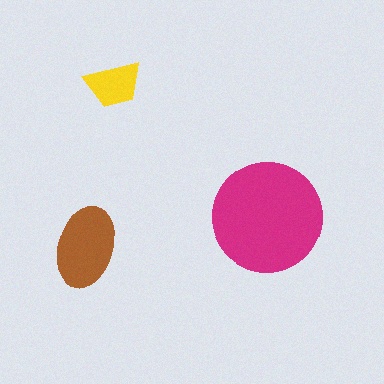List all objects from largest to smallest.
The magenta circle, the brown ellipse, the yellow trapezoid.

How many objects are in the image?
There are 3 objects in the image.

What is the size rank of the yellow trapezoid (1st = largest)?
3rd.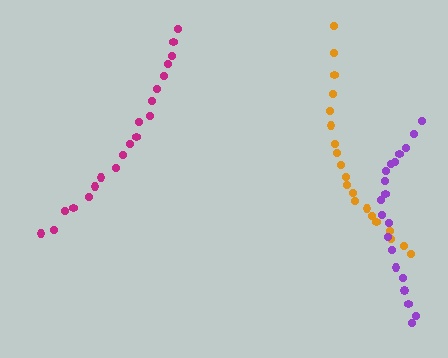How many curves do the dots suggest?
There are 3 distinct paths.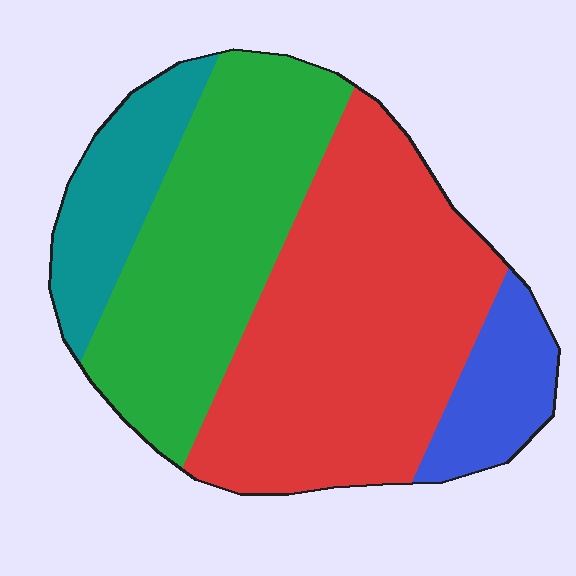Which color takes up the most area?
Red, at roughly 45%.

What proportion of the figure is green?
Green takes up between a sixth and a third of the figure.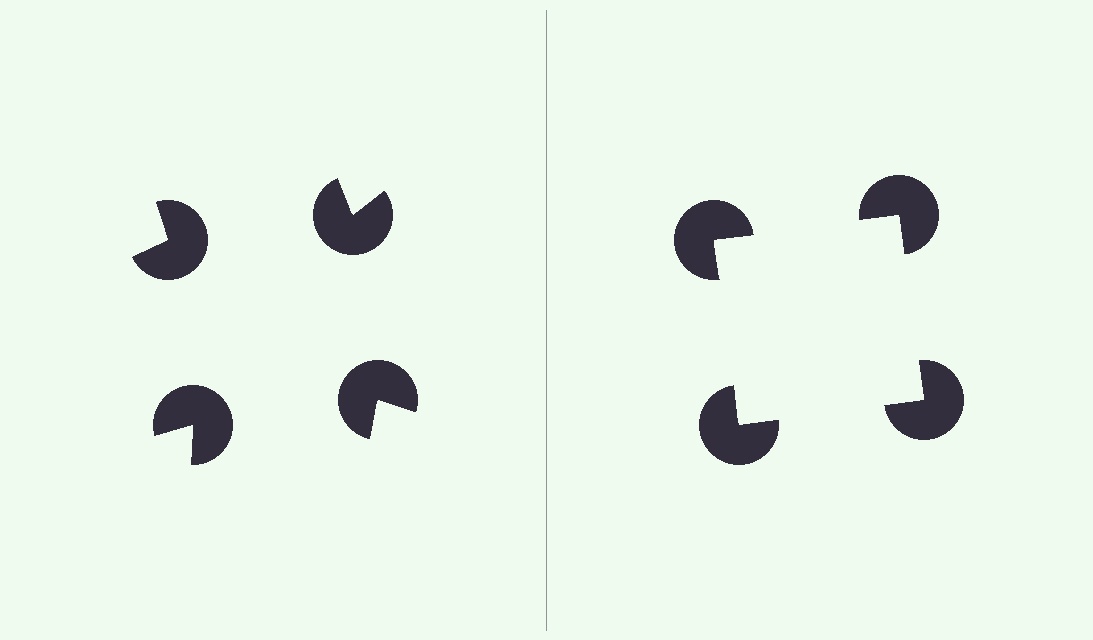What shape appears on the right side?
An illusory square.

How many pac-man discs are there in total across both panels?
8 — 4 on each side.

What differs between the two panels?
The pac-man discs are positioned identically on both sides; only the wedge orientations differ. On the right they align to a square; on the left they are misaligned.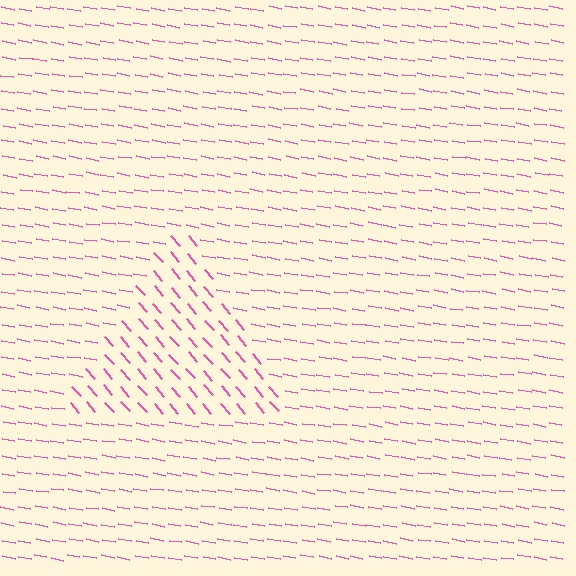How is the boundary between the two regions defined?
The boundary is defined purely by a change in line orientation (approximately 39 degrees difference). All lines are the same color and thickness.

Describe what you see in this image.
The image is filled with small pink line segments. A triangle region in the image has lines oriented differently from the surrounding lines, creating a visible texture boundary.